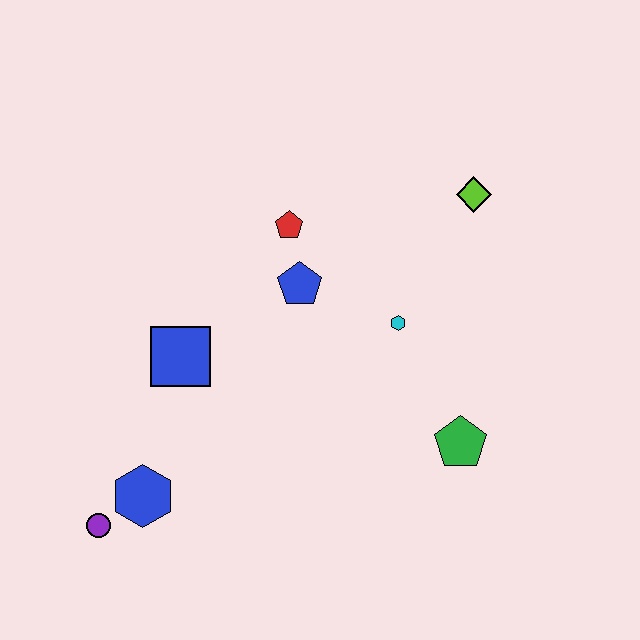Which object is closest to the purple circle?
The blue hexagon is closest to the purple circle.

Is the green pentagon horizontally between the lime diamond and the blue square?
Yes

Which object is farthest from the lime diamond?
The purple circle is farthest from the lime diamond.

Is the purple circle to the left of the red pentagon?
Yes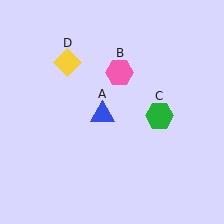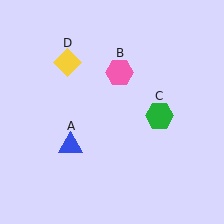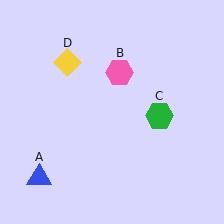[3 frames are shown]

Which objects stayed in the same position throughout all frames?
Pink hexagon (object B) and green hexagon (object C) and yellow diamond (object D) remained stationary.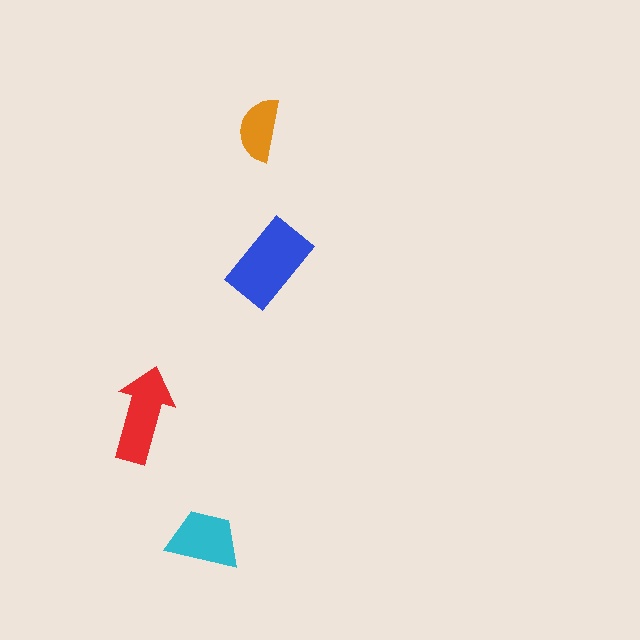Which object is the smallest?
The orange semicircle.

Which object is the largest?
The blue rectangle.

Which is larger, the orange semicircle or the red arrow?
The red arrow.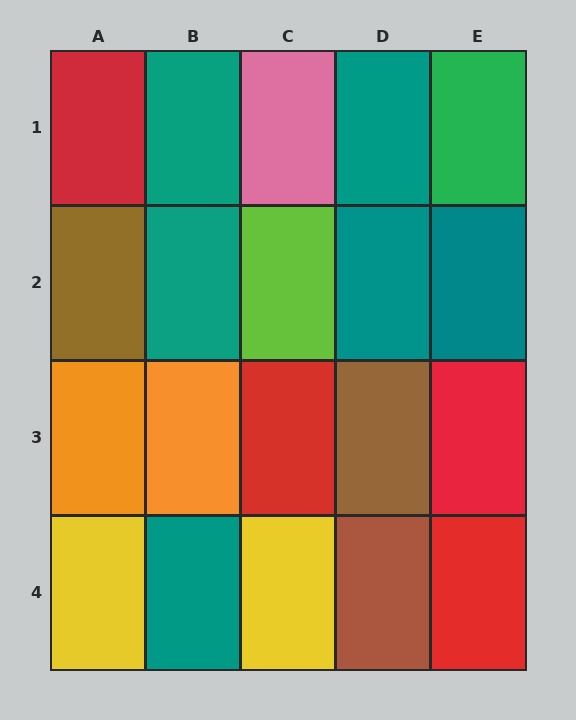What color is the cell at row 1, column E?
Green.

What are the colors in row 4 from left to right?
Yellow, teal, yellow, brown, red.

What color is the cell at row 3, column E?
Red.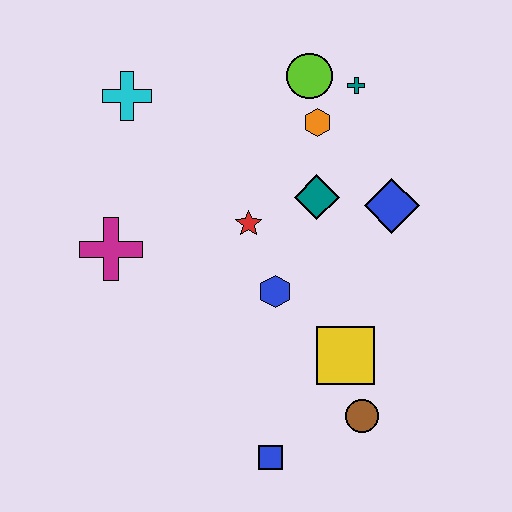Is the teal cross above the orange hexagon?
Yes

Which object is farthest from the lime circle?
The blue square is farthest from the lime circle.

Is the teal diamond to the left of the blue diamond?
Yes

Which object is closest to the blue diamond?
The teal diamond is closest to the blue diamond.